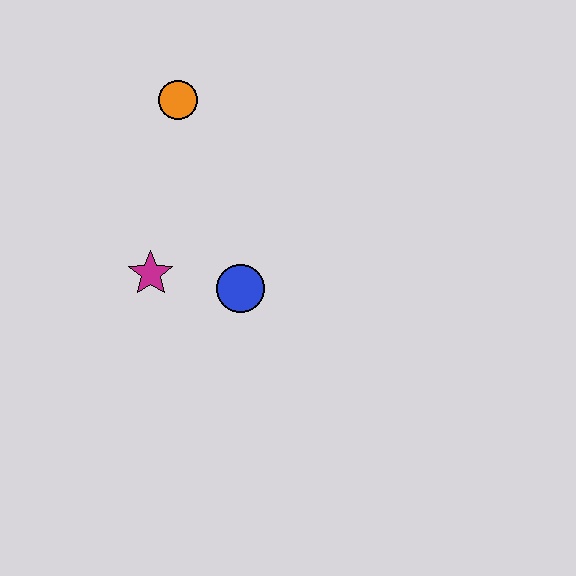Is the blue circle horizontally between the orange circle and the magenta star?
No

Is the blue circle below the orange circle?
Yes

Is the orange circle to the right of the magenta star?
Yes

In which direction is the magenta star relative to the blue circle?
The magenta star is to the left of the blue circle.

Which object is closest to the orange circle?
The magenta star is closest to the orange circle.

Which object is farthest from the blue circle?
The orange circle is farthest from the blue circle.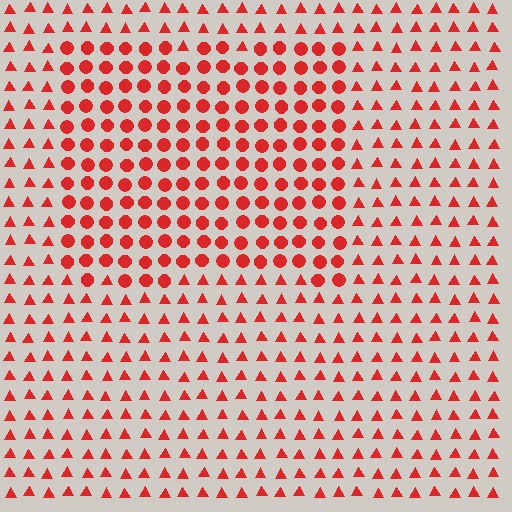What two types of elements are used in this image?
The image uses circles inside the rectangle region and triangles outside it.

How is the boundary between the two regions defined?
The boundary is defined by a change in element shape: circles inside vs. triangles outside. All elements share the same color and spacing.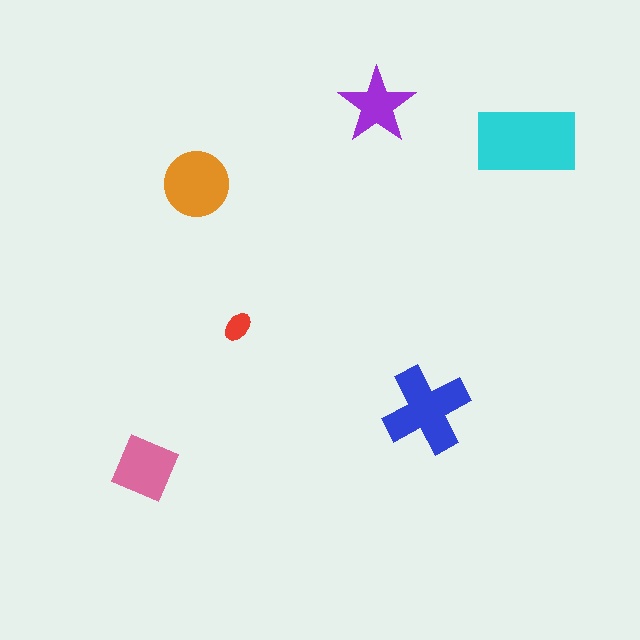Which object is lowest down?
The pink square is bottommost.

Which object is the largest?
The cyan rectangle.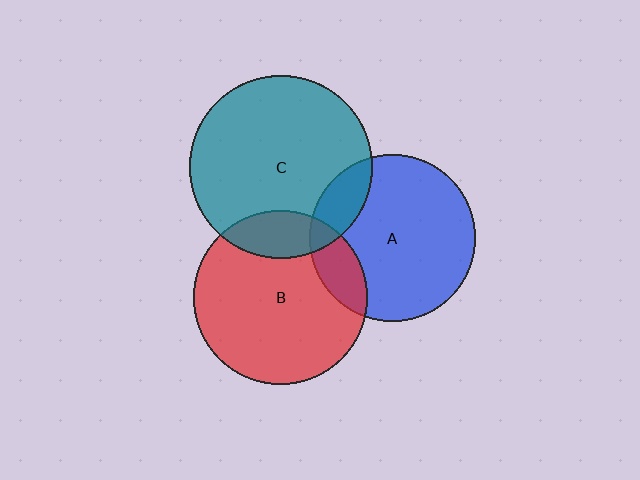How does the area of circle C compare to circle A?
Approximately 1.2 times.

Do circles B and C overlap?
Yes.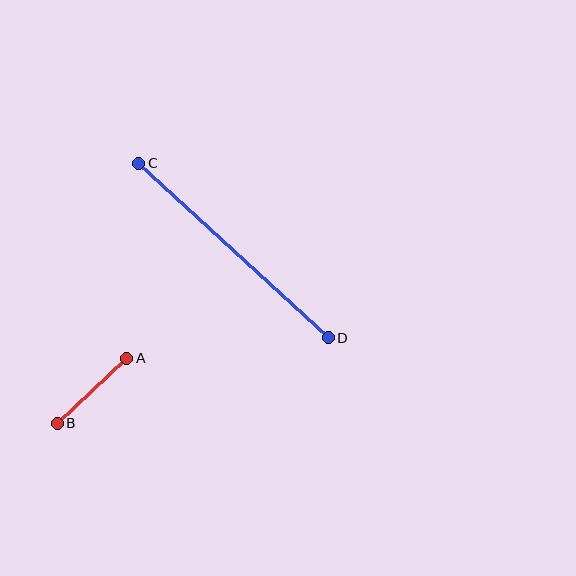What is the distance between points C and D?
The distance is approximately 258 pixels.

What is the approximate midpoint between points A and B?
The midpoint is at approximately (92, 391) pixels.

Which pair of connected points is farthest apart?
Points C and D are farthest apart.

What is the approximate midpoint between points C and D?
The midpoint is at approximately (233, 251) pixels.